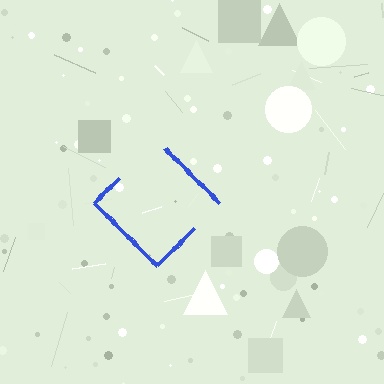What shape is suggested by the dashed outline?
The dashed outline suggests a diamond.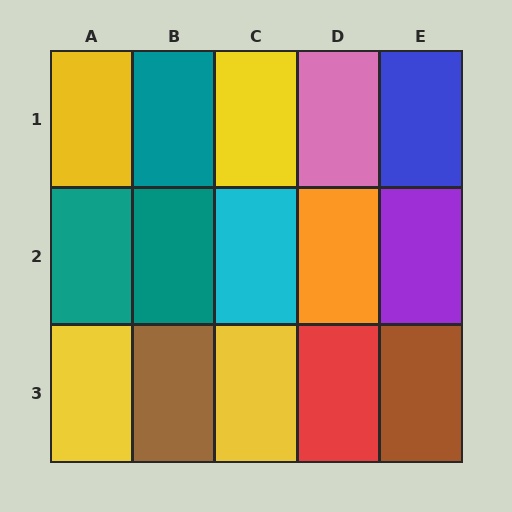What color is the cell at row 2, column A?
Teal.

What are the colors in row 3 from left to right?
Yellow, brown, yellow, red, brown.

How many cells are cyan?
1 cell is cyan.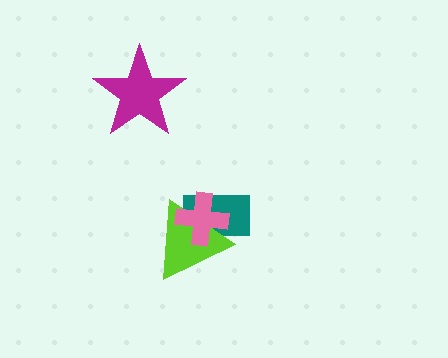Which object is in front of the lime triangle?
The pink cross is in front of the lime triangle.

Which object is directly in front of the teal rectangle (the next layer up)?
The lime triangle is directly in front of the teal rectangle.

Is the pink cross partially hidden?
No, no other shape covers it.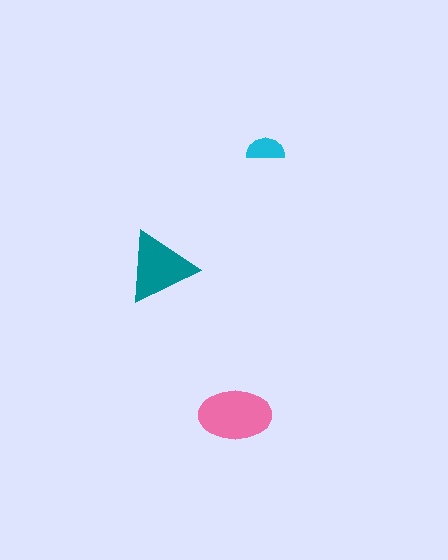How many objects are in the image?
There are 3 objects in the image.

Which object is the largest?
The pink ellipse.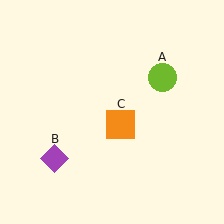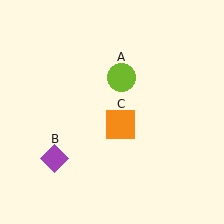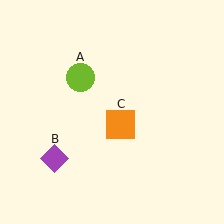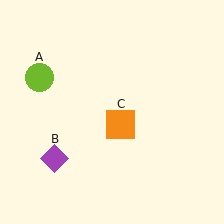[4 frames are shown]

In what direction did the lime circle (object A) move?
The lime circle (object A) moved left.